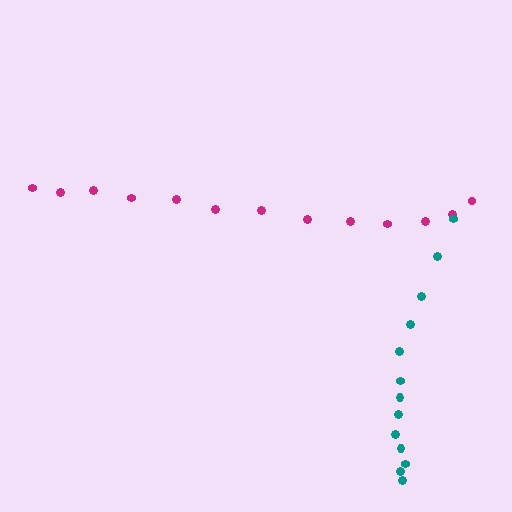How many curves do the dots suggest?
There are 2 distinct paths.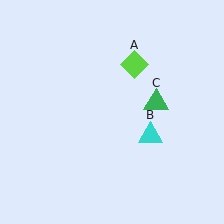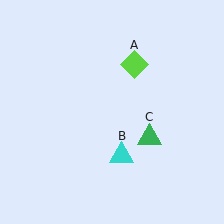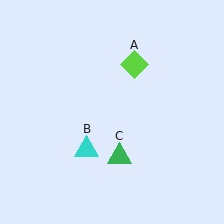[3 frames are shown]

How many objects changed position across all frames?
2 objects changed position: cyan triangle (object B), green triangle (object C).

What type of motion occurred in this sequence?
The cyan triangle (object B), green triangle (object C) rotated clockwise around the center of the scene.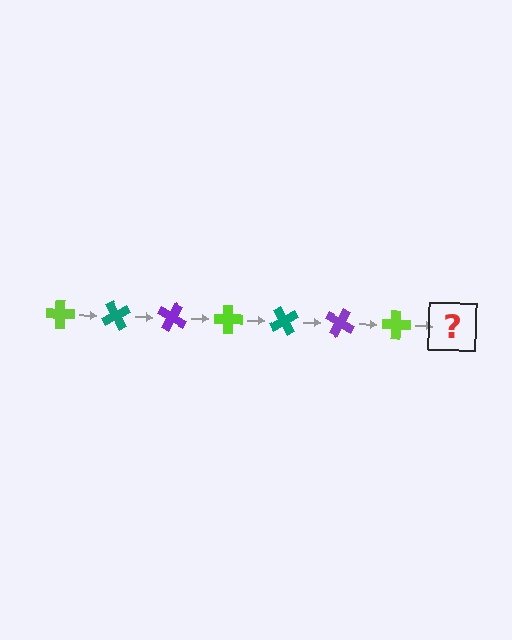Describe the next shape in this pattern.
It should be a teal cross, rotated 420 degrees from the start.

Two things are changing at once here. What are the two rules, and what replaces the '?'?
The two rules are that it rotates 60 degrees each step and the color cycles through lime, teal, and purple. The '?' should be a teal cross, rotated 420 degrees from the start.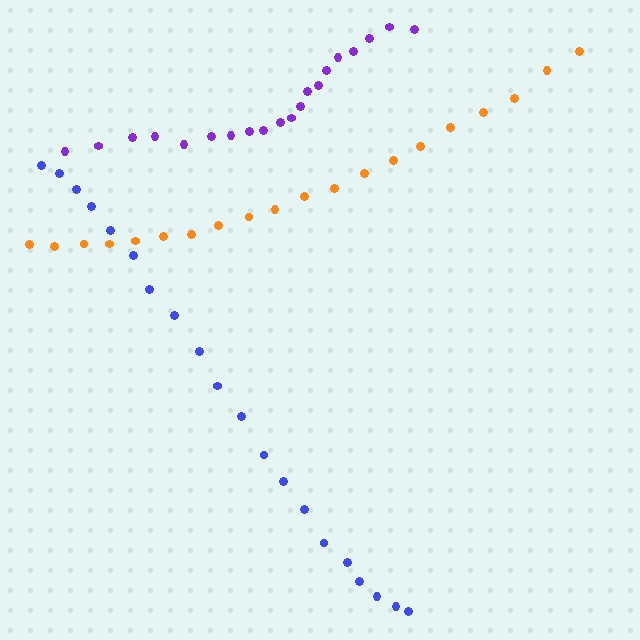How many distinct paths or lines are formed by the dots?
There are 3 distinct paths.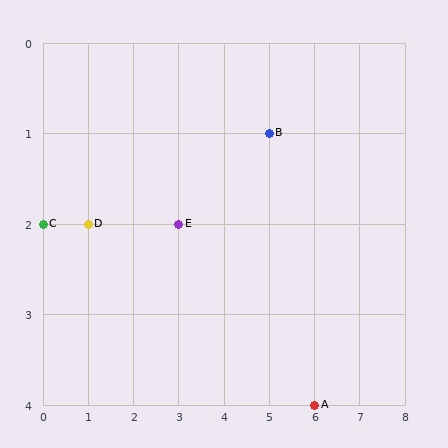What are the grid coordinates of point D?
Point D is at grid coordinates (1, 2).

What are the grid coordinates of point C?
Point C is at grid coordinates (0, 2).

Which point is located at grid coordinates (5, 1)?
Point B is at (5, 1).